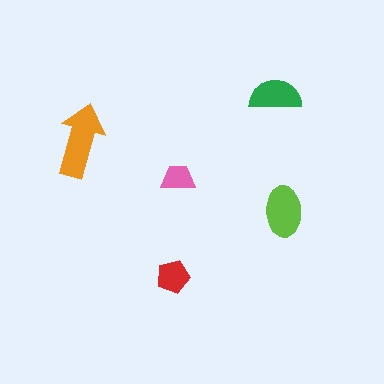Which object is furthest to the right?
The lime ellipse is rightmost.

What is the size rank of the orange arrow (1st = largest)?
1st.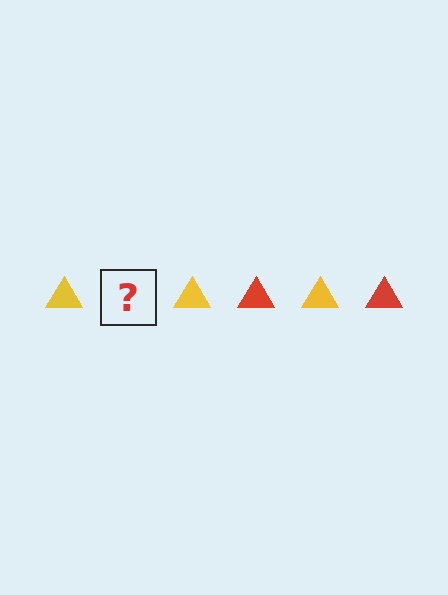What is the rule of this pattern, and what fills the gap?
The rule is that the pattern cycles through yellow, red triangles. The gap should be filled with a red triangle.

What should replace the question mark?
The question mark should be replaced with a red triangle.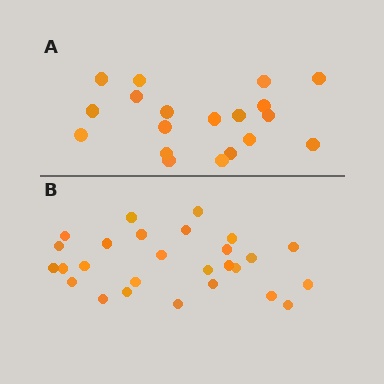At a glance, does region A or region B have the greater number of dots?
Region B (the bottom region) has more dots.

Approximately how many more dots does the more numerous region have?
Region B has roughly 8 or so more dots than region A.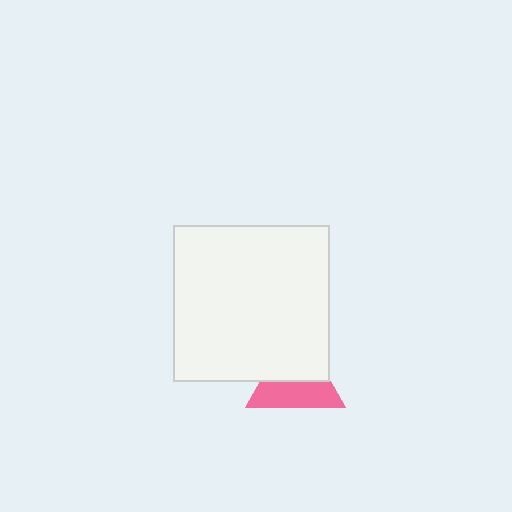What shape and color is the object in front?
The object in front is a white square.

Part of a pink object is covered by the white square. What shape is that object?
It is a triangle.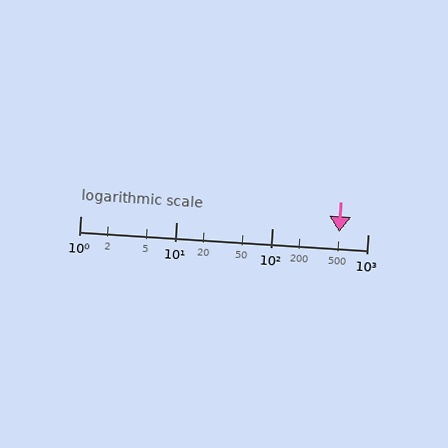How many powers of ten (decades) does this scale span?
The scale spans 3 decades, from 1 to 1000.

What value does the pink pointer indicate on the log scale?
The pointer indicates approximately 510.